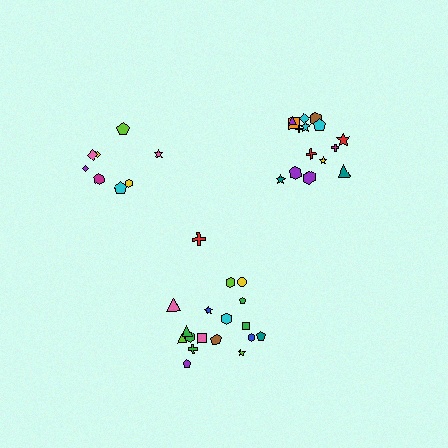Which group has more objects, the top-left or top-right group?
The top-right group.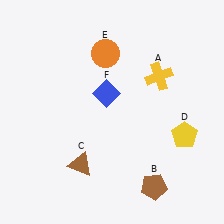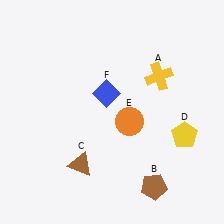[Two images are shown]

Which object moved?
The orange circle (E) moved down.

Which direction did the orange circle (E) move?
The orange circle (E) moved down.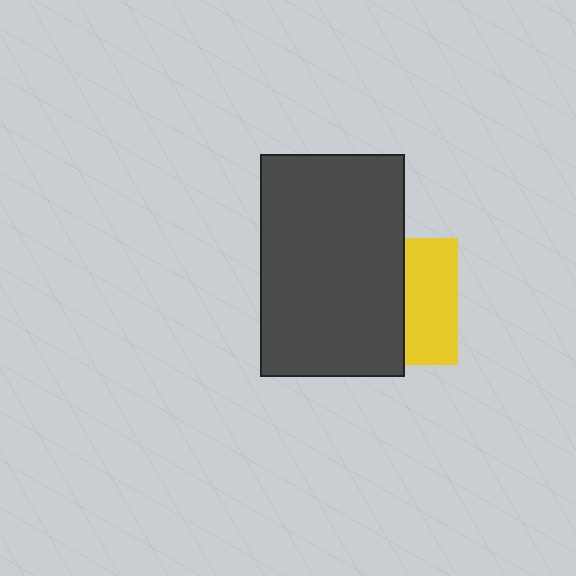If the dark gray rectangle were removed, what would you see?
You would see the complete yellow square.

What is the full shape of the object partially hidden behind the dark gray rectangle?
The partially hidden object is a yellow square.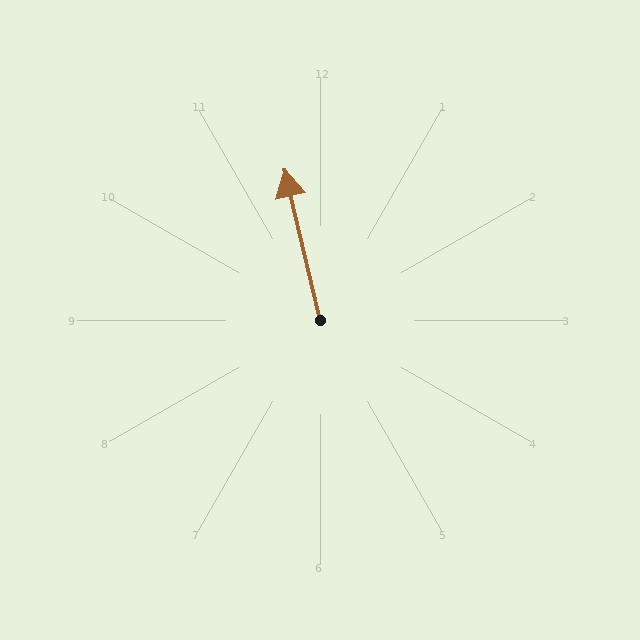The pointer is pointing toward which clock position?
Roughly 12 o'clock.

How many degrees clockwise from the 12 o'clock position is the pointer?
Approximately 347 degrees.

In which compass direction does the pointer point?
North.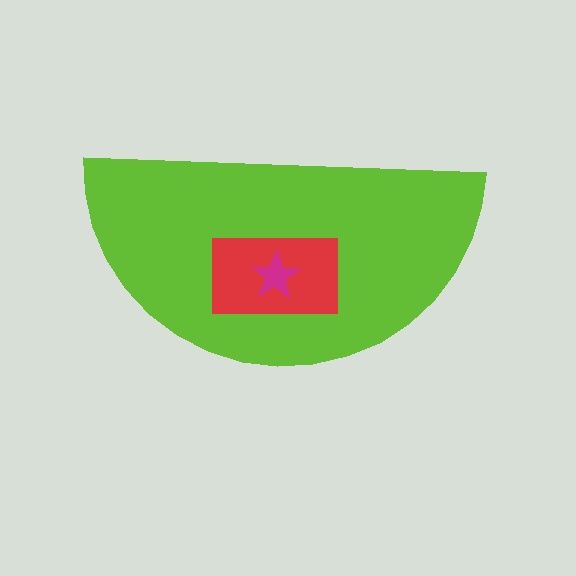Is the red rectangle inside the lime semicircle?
Yes.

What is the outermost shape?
The lime semicircle.